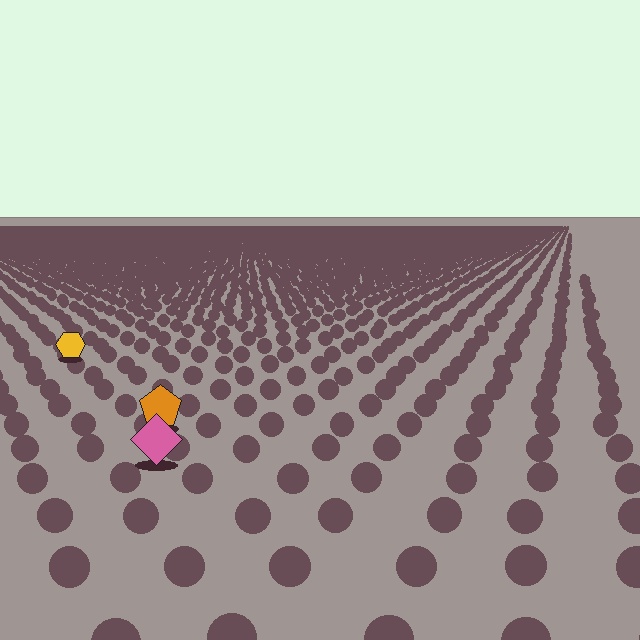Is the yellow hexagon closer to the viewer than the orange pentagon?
No. The orange pentagon is closer — you can tell from the texture gradient: the ground texture is coarser near it.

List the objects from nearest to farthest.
From nearest to farthest: the pink diamond, the orange pentagon, the yellow hexagon.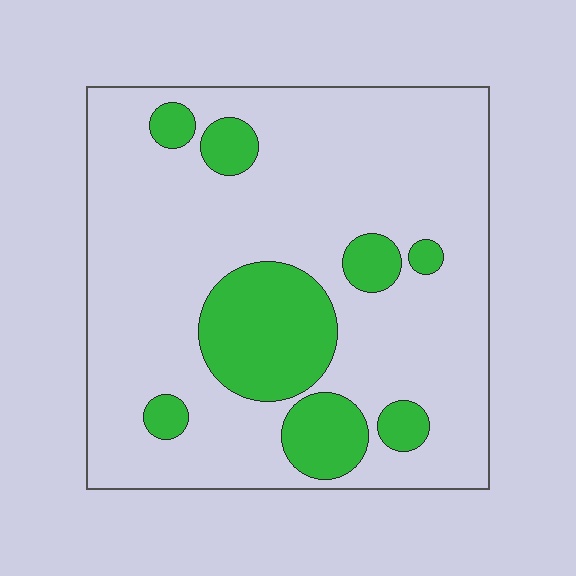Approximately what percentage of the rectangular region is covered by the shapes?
Approximately 20%.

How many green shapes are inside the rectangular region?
8.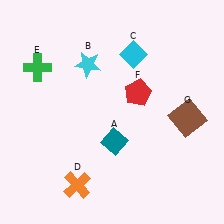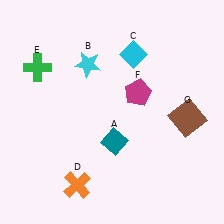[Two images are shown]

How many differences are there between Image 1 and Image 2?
There is 1 difference between the two images.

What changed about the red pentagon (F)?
In Image 1, F is red. In Image 2, it changed to magenta.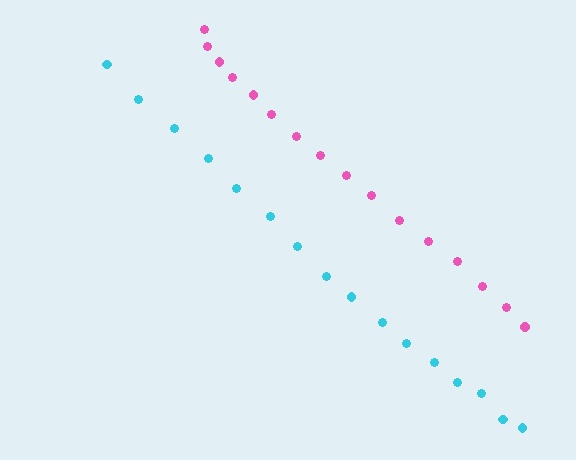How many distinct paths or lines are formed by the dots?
There are 2 distinct paths.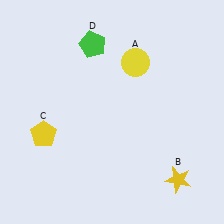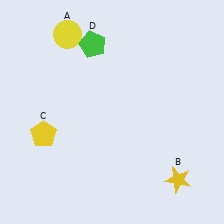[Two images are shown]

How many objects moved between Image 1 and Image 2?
1 object moved between the two images.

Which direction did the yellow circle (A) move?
The yellow circle (A) moved left.